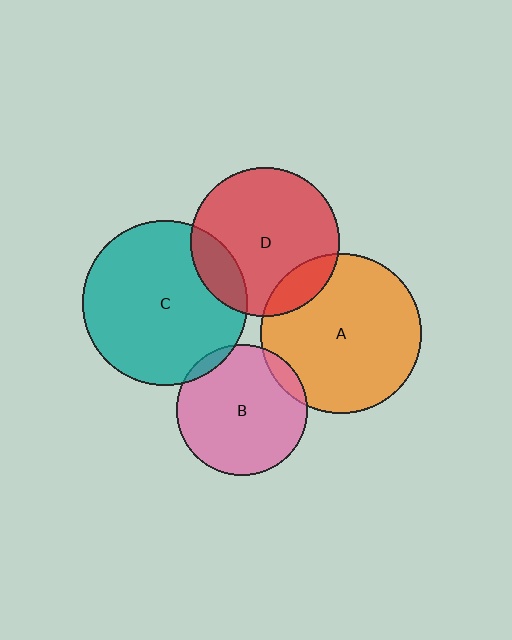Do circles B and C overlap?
Yes.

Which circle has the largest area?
Circle C (teal).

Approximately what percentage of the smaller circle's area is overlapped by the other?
Approximately 5%.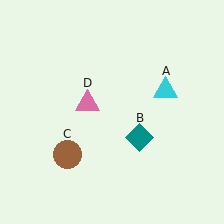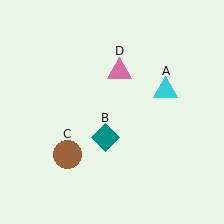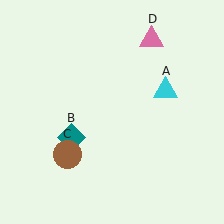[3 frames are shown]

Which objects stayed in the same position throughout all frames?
Cyan triangle (object A) and brown circle (object C) remained stationary.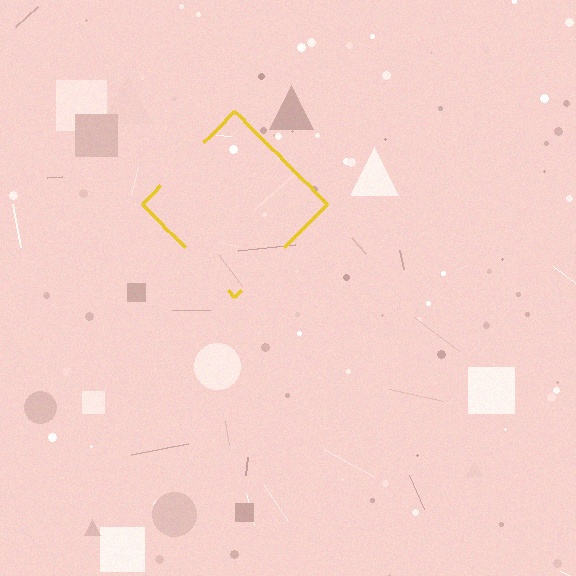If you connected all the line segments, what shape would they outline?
They would outline a diamond.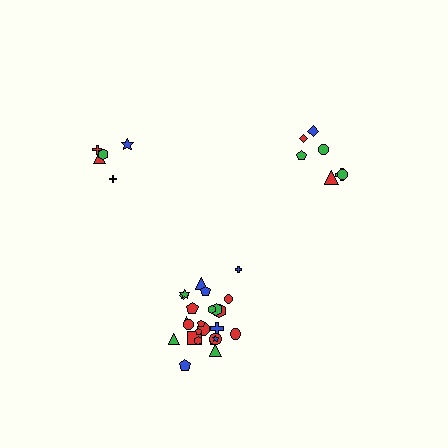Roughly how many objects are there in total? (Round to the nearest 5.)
Roughly 35 objects in total.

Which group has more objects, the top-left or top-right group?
The top-right group.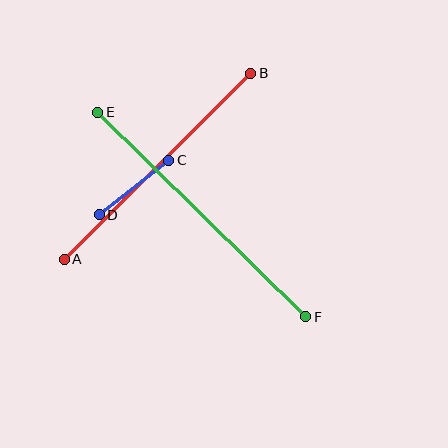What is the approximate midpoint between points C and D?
The midpoint is at approximately (134, 188) pixels.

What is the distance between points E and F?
The distance is approximately 292 pixels.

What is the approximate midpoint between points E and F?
The midpoint is at approximately (202, 215) pixels.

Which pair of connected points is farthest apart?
Points E and F are farthest apart.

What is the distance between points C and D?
The distance is approximately 88 pixels.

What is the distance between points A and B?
The distance is approximately 263 pixels.